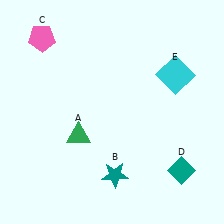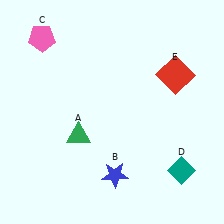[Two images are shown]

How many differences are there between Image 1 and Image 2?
There are 2 differences between the two images.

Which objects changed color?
B changed from teal to blue. E changed from cyan to red.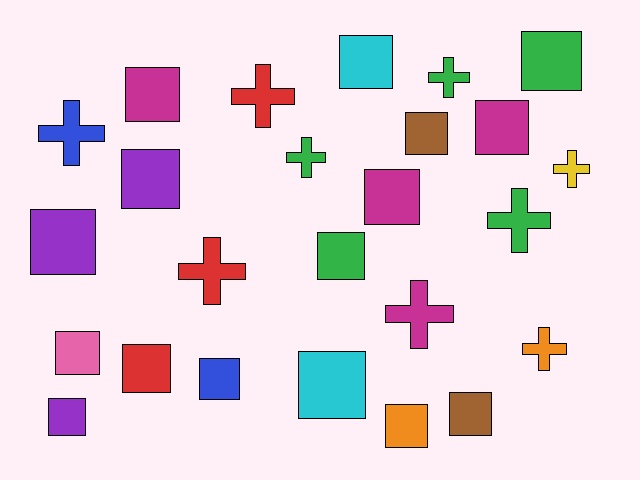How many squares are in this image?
There are 16 squares.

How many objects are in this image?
There are 25 objects.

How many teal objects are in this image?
There are no teal objects.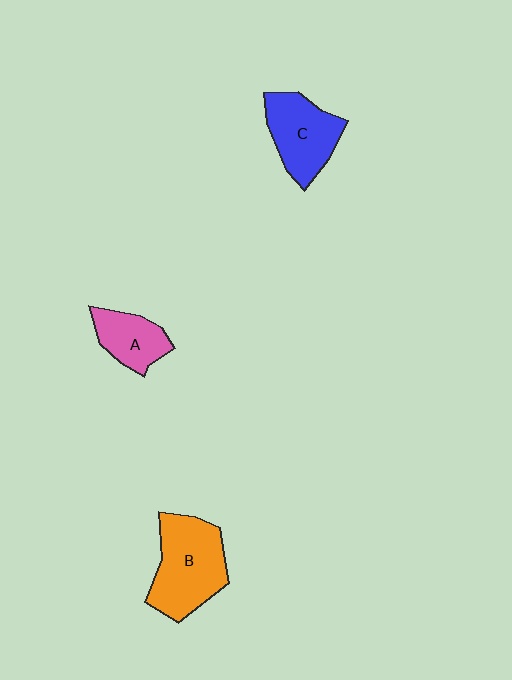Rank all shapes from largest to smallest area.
From largest to smallest: B (orange), C (blue), A (pink).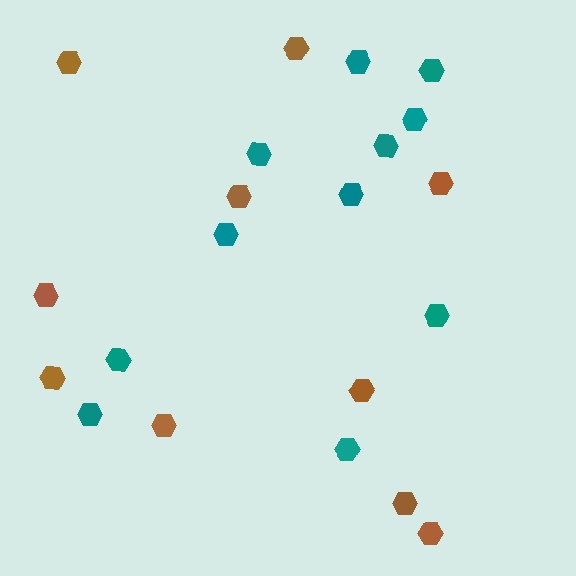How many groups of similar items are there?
There are 2 groups: one group of teal hexagons (11) and one group of brown hexagons (10).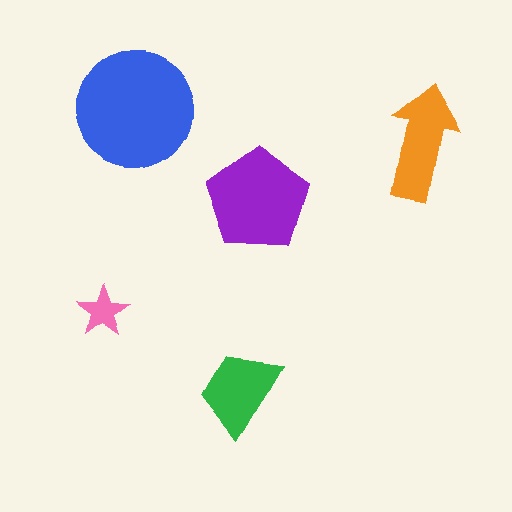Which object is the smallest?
The pink star.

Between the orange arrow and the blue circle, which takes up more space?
The blue circle.